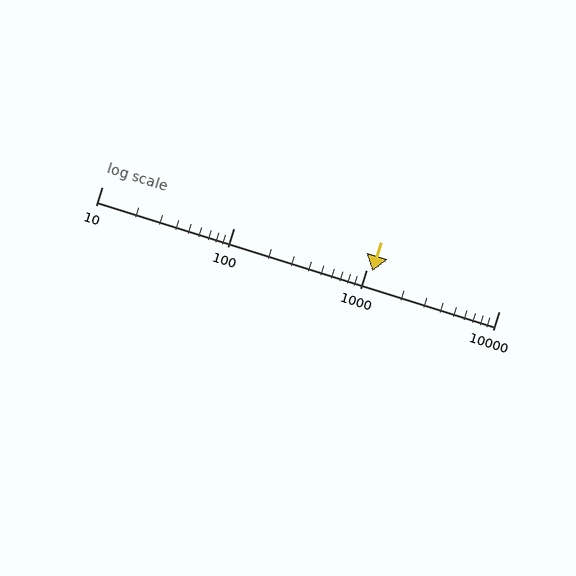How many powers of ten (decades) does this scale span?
The scale spans 3 decades, from 10 to 10000.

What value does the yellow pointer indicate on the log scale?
The pointer indicates approximately 1100.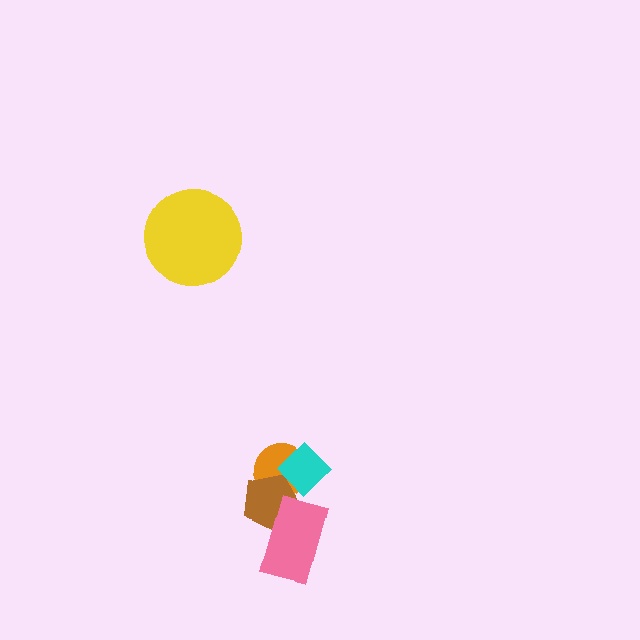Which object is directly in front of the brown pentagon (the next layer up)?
The cyan diamond is directly in front of the brown pentagon.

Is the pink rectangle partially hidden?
No, no other shape covers it.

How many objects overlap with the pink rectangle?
1 object overlaps with the pink rectangle.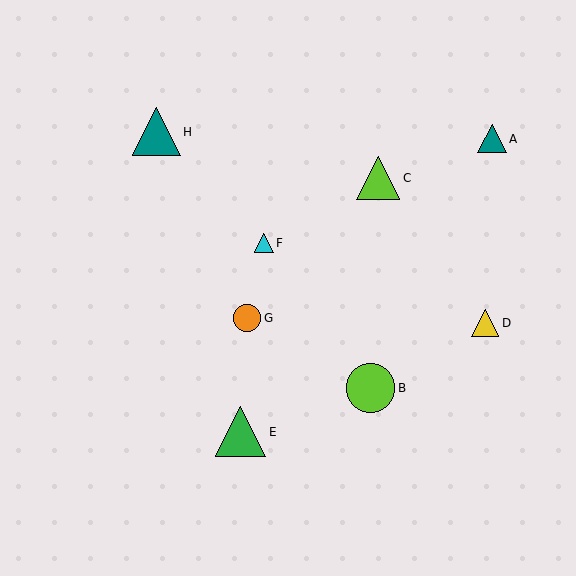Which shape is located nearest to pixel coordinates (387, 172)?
The lime triangle (labeled C) at (378, 178) is nearest to that location.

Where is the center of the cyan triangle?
The center of the cyan triangle is at (264, 243).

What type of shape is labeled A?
Shape A is a teal triangle.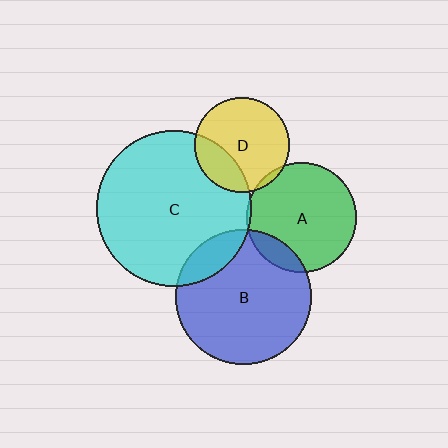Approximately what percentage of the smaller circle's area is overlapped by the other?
Approximately 15%.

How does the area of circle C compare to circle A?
Approximately 2.0 times.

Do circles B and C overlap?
Yes.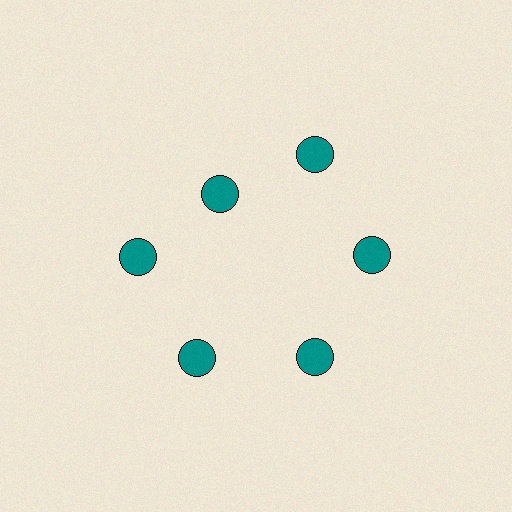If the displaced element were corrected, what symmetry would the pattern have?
It would have 6-fold rotational symmetry — the pattern would map onto itself every 60 degrees.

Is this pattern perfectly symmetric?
No. The 6 teal circles are arranged in a ring, but one element near the 11 o'clock position is pulled inward toward the center, breaking the 6-fold rotational symmetry.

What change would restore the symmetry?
The symmetry would be restored by moving it outward, back onto the ring so that all 6 circles sit at equal angles and equal distance from the center.